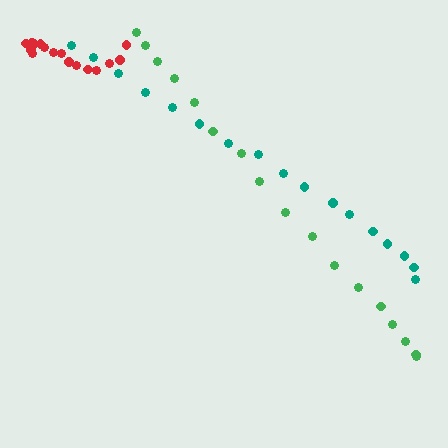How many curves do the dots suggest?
There are 3 distinct paths.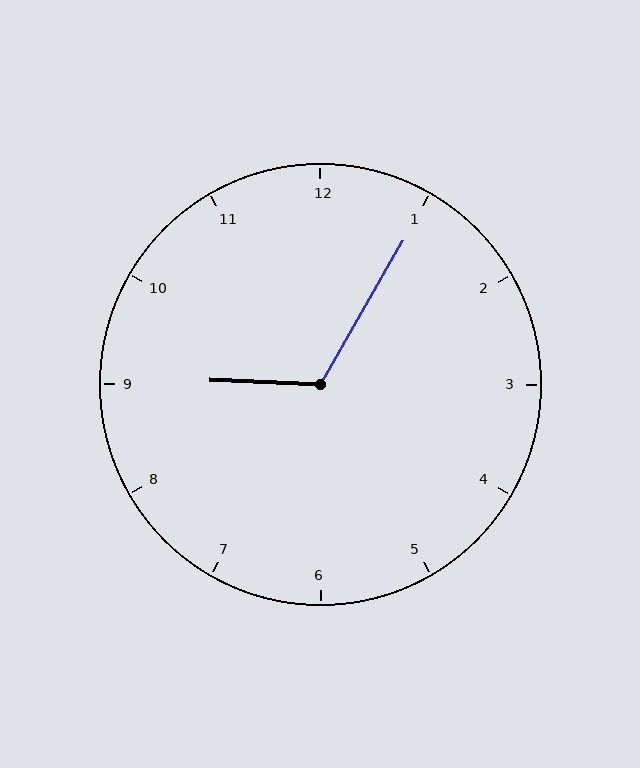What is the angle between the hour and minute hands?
Approximately 118 degrees.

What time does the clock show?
9:05.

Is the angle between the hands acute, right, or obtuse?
It is obtuse.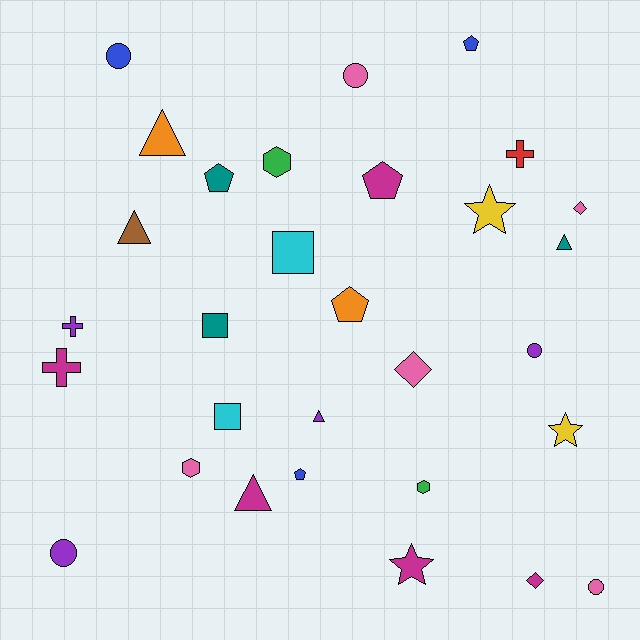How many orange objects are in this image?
There are 2 orange objects.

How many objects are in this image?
There are 30 objects.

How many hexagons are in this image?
There are 3 hexagons.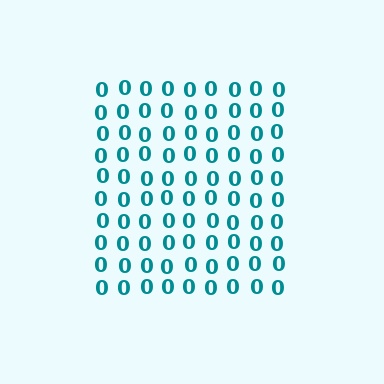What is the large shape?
The large shape is a square.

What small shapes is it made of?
It is made of small digit 0's.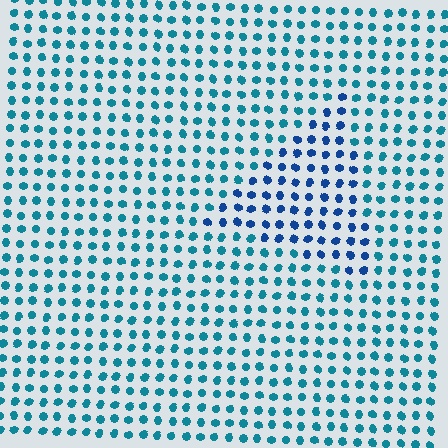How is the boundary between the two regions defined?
The boundary is defined purely by a slight shift in hue (about 30 degrees). Spacing, size, and orientation are identical on both sides.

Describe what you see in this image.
The image is filled with small teal elements in a uniform arrangement. A triangle-shaped region is visible where the elements are tinted to a slightly different hue, forming a subtle color boundary.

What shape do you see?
I see a triangle.